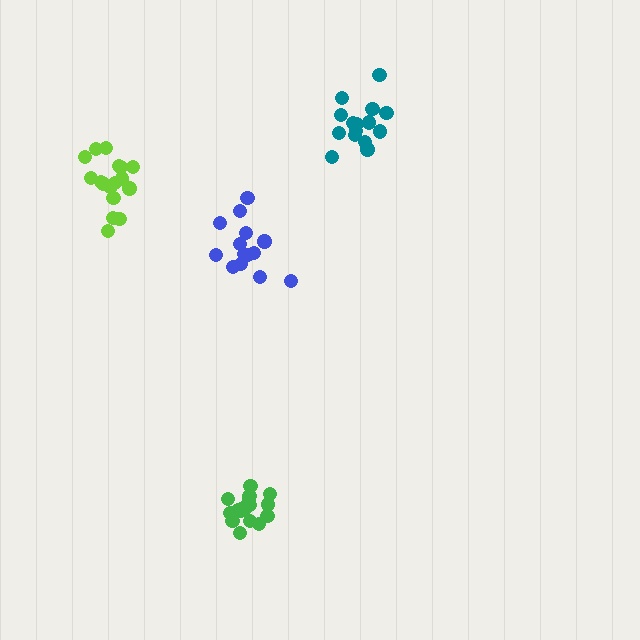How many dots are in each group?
Group 1: 17 dots, Group 2: 14 dots, Group 3: 15 dots, Group 4: 17 dots (63 total).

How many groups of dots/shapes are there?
There are 4 groups.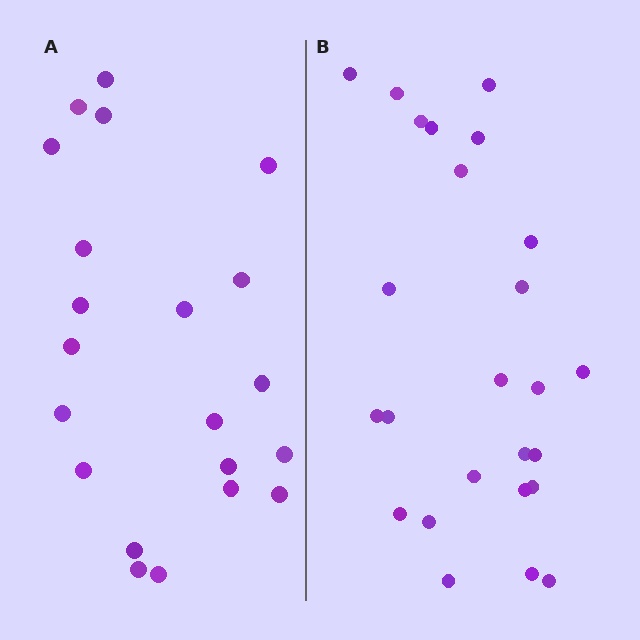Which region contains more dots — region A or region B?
Region B (the right region) has more dots.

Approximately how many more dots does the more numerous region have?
Region B has about 4 more dots than region A.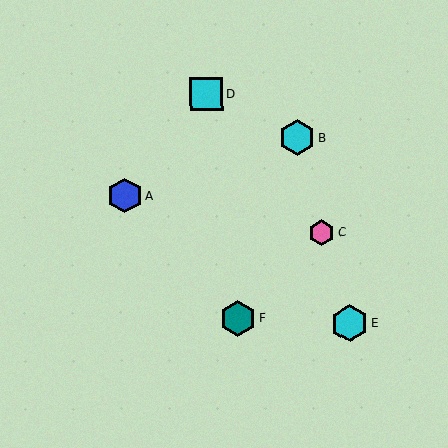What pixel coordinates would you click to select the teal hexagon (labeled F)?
Click at (238, 318) to select the teal hexagon F.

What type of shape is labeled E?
Shape E is a cyan hexagon.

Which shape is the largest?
The cyan hexagon (labeled E) is the largest.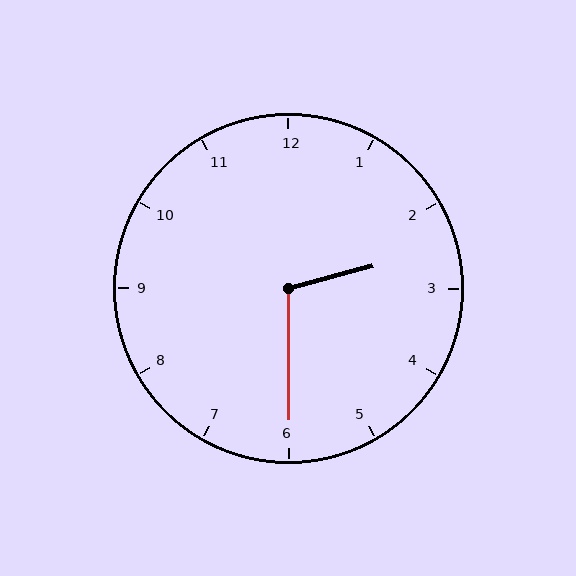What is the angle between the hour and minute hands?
Approximately 105 degrees.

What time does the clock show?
2:30.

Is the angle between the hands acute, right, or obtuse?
It is obtuse.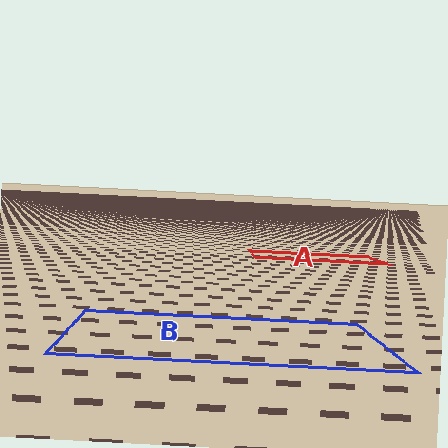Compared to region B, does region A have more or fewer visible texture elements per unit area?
Region A has more texture elements per unit area — they are packed more densely because it is farther away.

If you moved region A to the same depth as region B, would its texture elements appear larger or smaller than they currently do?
They would appear larger. At a closer depth, the same texture elements are projected at a bigger on-screen size.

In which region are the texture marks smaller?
The texture marks are smaller in region A, because it is farther away.